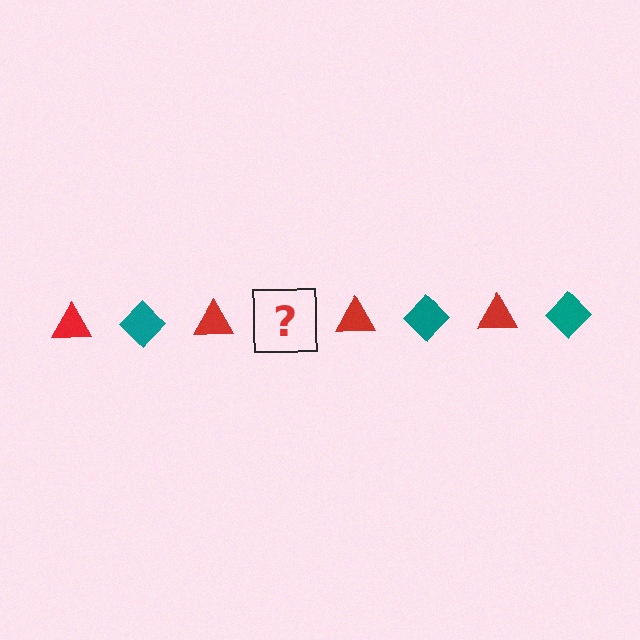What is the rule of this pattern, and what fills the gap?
The rule is that the pattern alternates between red triangle and teal diamond. The gap should be filled with a teal diamond.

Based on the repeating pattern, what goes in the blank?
The blank should be a teal diamond.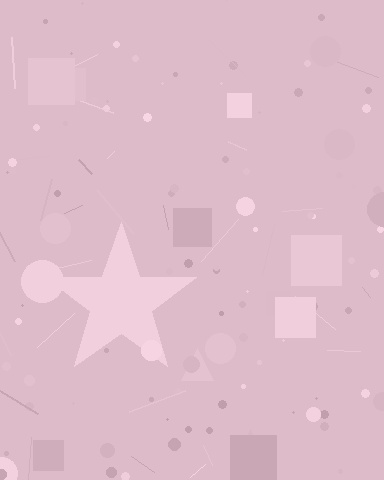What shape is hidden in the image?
A star is hidden in the image.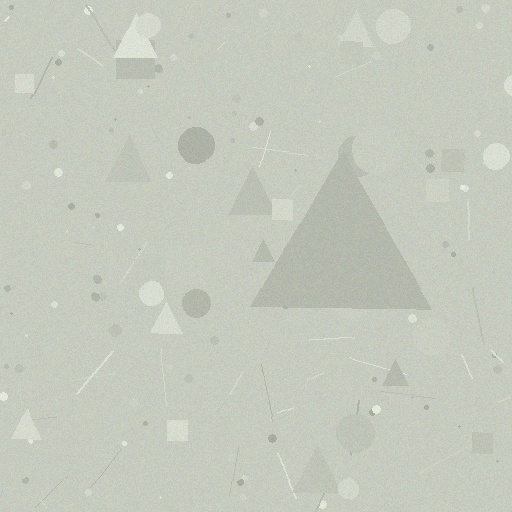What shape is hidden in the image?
A triangle is hidden in the image.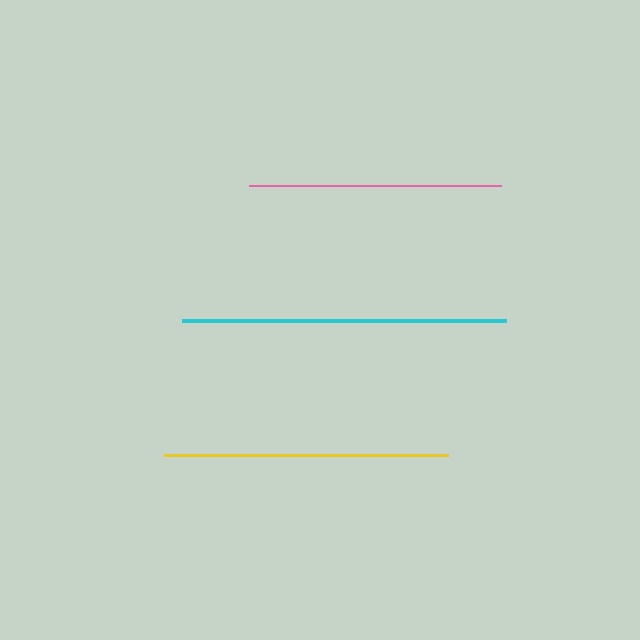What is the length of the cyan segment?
The cyan segment is approximately 324 pixels long.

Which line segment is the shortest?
The pink line is the shortest at approximately 251 pixels.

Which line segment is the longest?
The cyan line is the longest at approximately 324 pixels.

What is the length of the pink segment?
The pink segment is approximately 251 pixels long.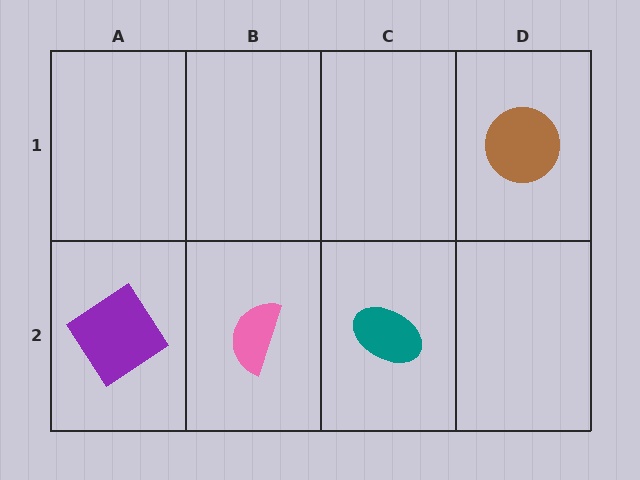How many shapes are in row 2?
3 shapes.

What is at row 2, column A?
A purple diamond.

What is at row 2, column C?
A teal ellipse.